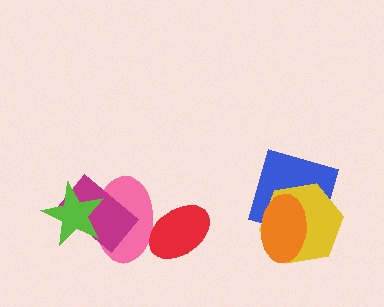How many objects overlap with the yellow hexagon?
2 objects overlap with the yellow hexagon.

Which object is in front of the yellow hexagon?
The orange ellipse is in front of the yellow hexagon.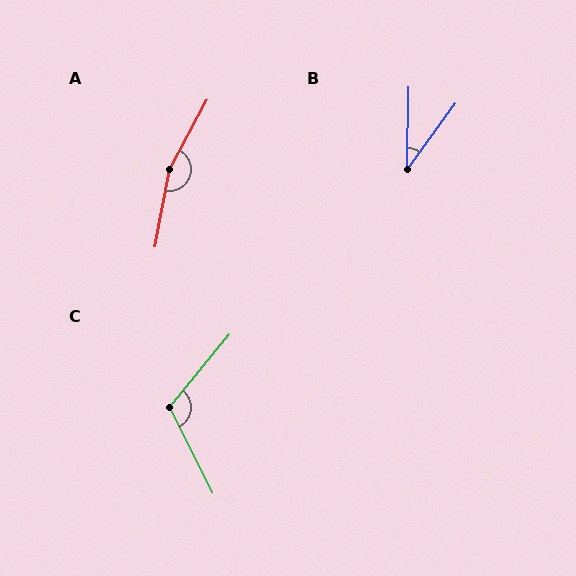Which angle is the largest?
A, at approximately 162 degrees.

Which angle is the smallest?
B, at approximately 35 degrees.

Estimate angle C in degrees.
Approximately 114 degrees.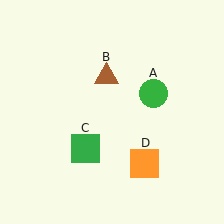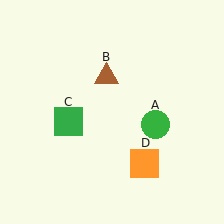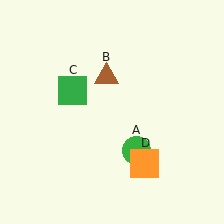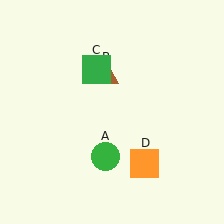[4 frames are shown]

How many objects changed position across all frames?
2 objects changed position: green circle (object A), green square (object C).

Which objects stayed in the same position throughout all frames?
Brown triangle (object B) and orange square (object D) remained stationary.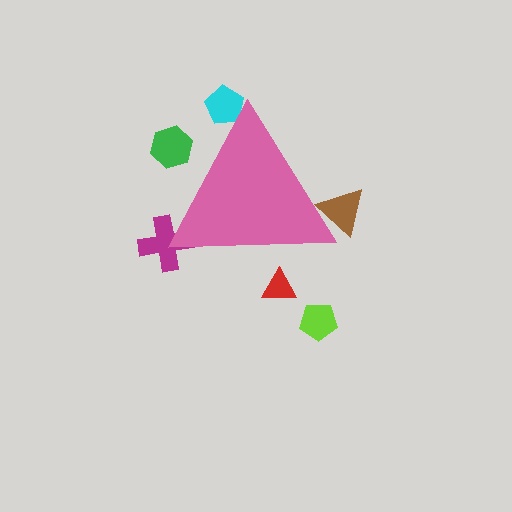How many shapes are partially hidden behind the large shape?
5 shapes are partially hidden.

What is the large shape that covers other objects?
A pink triangle.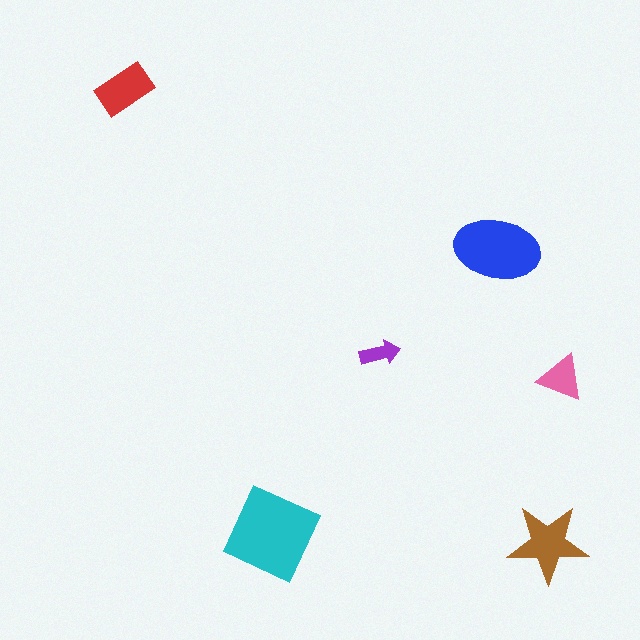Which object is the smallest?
The purple arrow.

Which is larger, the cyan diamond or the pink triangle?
The cyan diamond.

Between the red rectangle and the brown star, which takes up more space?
The brown star.